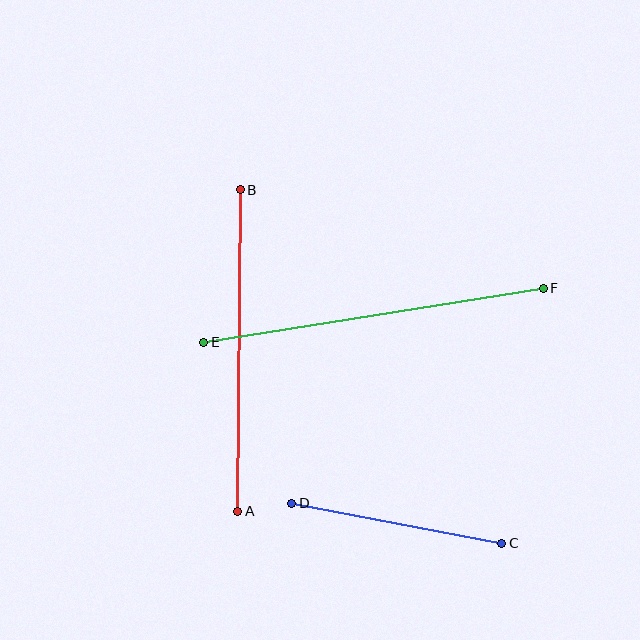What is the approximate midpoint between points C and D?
The midpoint is at approximately (397, 523) pixels.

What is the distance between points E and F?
The distance is approximately 344 pixels.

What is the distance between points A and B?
The distance is approximately 322 pixels.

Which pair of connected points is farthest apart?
Points E and F are farthest apart.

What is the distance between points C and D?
The distance is approximately 214 pixels.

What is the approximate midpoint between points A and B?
The midpoint is at approximately (239, 350) pixels.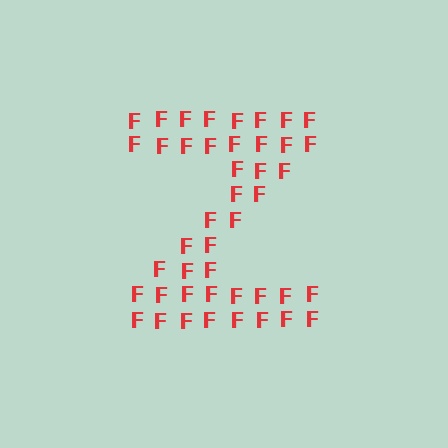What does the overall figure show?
The overall figure shows the letter Z.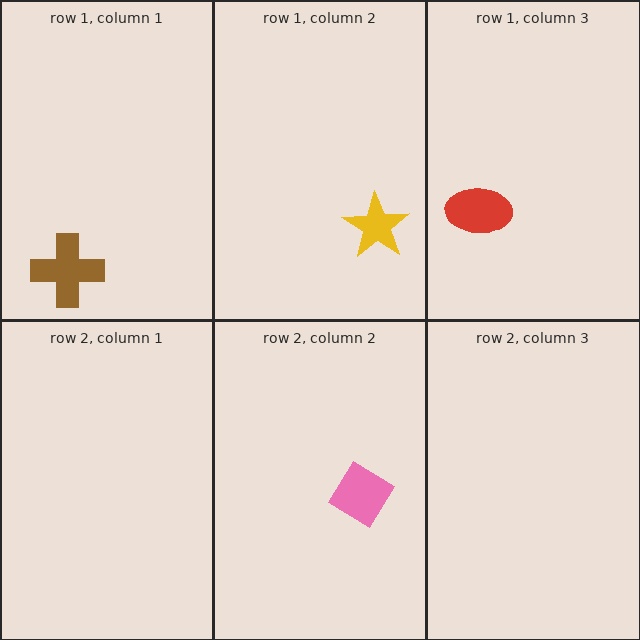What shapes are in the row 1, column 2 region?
The yellow star.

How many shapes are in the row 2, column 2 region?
1.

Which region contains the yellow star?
The row 1, column 2 region.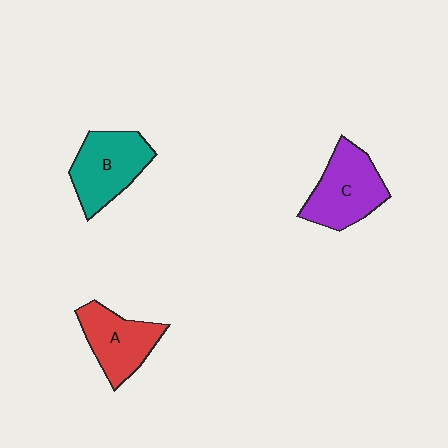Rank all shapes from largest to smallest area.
From largest to smallest: C (purple), B (teal), A (red).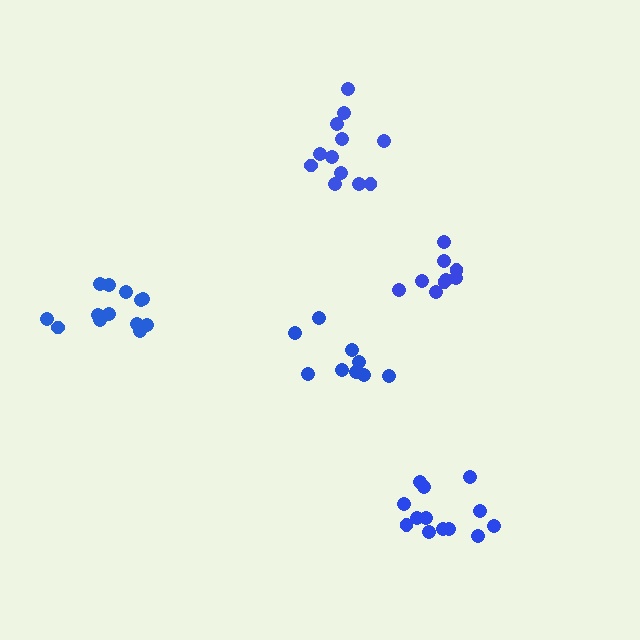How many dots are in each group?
Group 1: 12 dots, Group 2: 13 dots, Group 3: 10 dots, Group 4: 9 dots, Group 5: 13 dots (57 total).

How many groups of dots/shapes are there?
There are 5 groups.